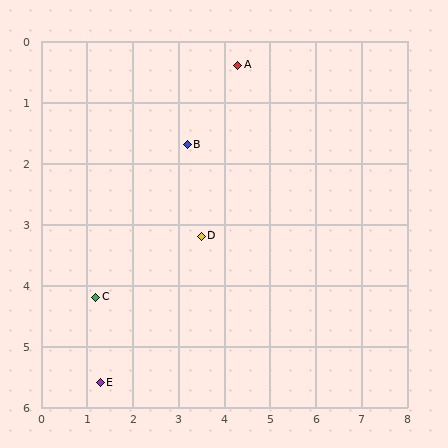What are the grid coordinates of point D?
Point D is at approximately (3.5, 3.2).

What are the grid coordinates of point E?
Point E is at approximately (1.3, 5.6).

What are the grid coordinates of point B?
Point B is at approximately (3.2, 1.7).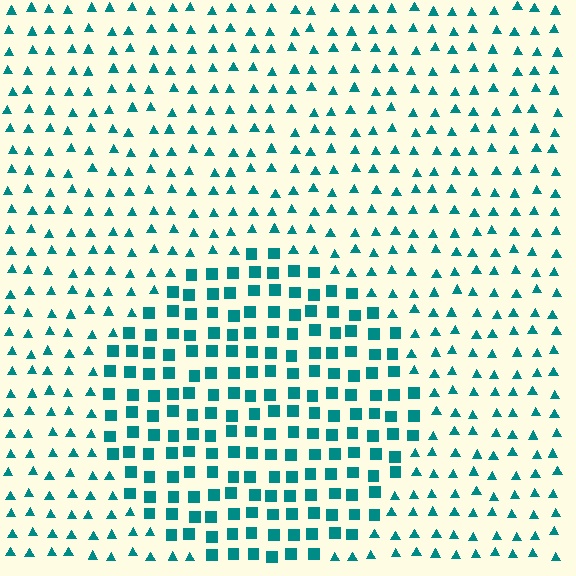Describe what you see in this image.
The image is filled with small teal elements arranged in a uniform grid. A circle-shaped region contains squares, while the surrounding area contains triangles. The boundary is defined purely by the change in element shape.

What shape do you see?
I see a circle.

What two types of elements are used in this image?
The image uses squares inside the circle region and triangles outside it.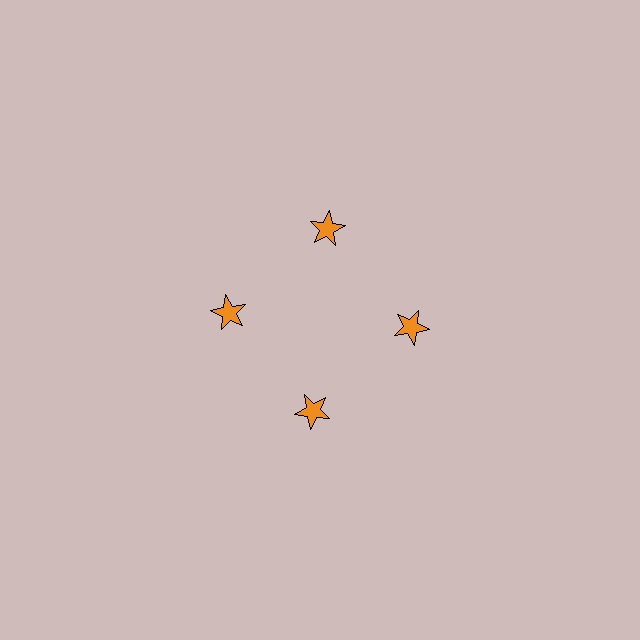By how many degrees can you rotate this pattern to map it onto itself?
The pattern maps onto itself every 90 degrees of rotation.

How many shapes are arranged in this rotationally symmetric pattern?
There are 4 shapes, arranged in 4 groups of 1.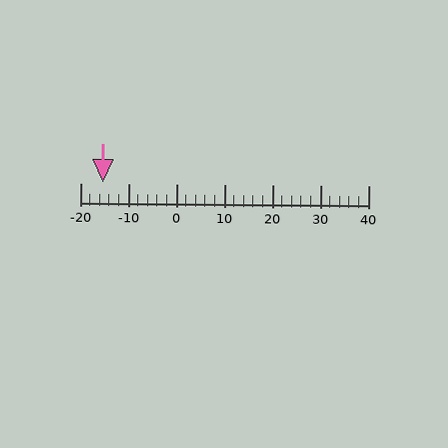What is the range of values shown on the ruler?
The ruler shows values from -20 to 40.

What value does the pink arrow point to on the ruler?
The pink arrow points to approximately -15.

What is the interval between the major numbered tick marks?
The major tick marks are spaced 10 units apart.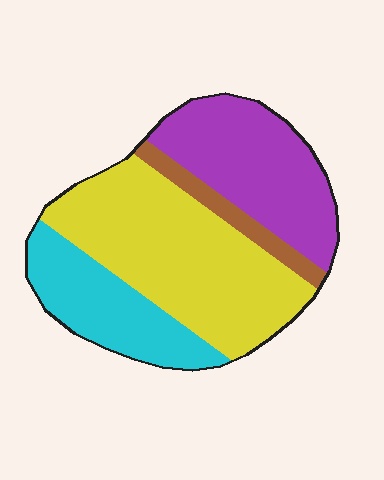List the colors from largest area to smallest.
From largest to smallest: yellow, purple, cyan, brown.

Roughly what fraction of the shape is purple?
Purple takes up about one quarter (1/4) of the shape.